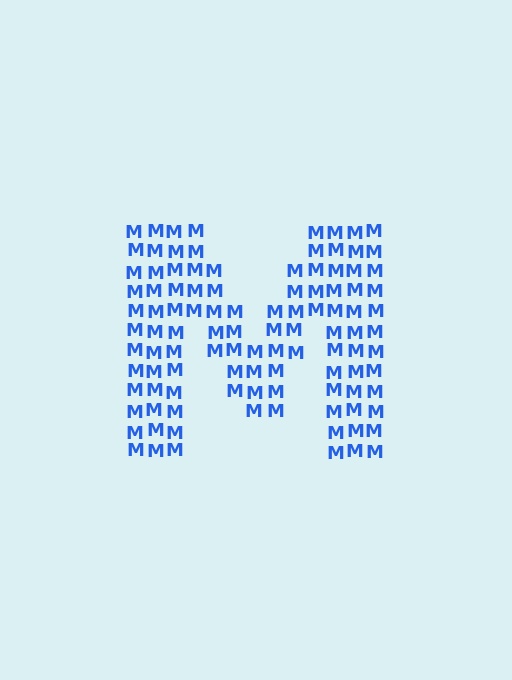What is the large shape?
The large shape is the letter M.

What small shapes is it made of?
It is made of small letter M's.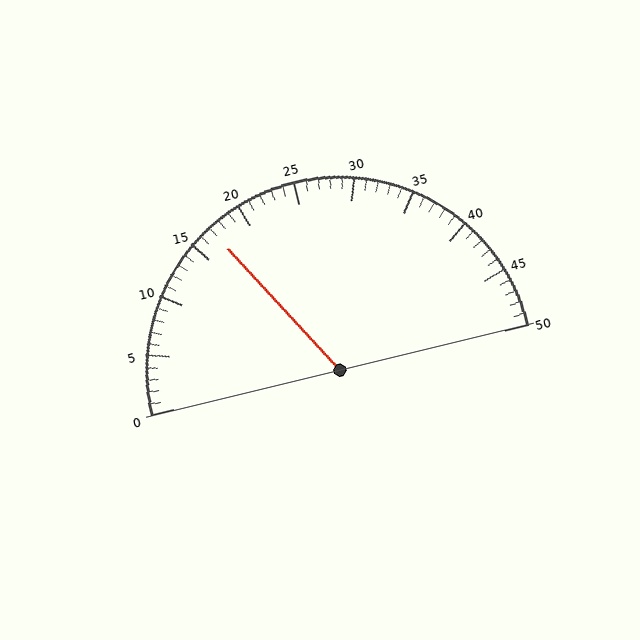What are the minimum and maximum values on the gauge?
The gauge ranges from 0 to 50.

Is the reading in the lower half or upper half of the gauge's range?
The reading is in the lower half of the range (0 to 50).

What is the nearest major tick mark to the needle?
The nearest major tick mark is 15.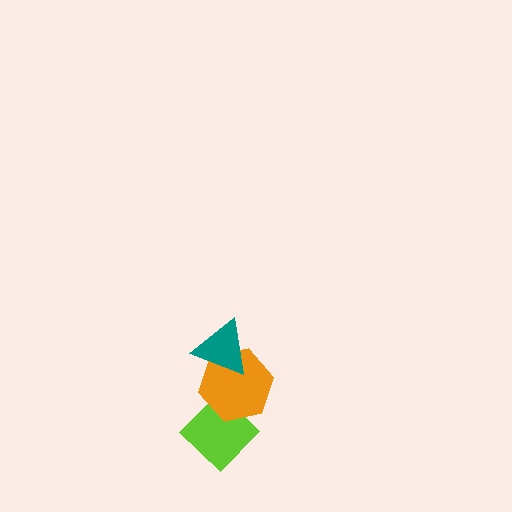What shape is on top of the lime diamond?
The orange hexagon is on top of the lime diamond.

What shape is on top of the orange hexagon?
The teal triangle is on top of the orange hexagon.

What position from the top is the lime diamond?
The lime diamond is 3rd from the top.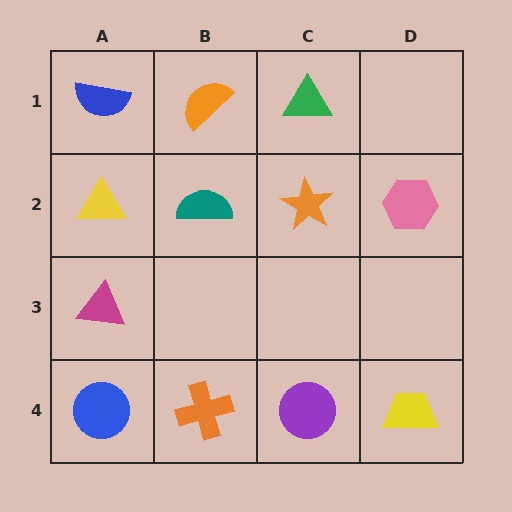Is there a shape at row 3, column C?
No, that cell is empty.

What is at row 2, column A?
A yellow triangle.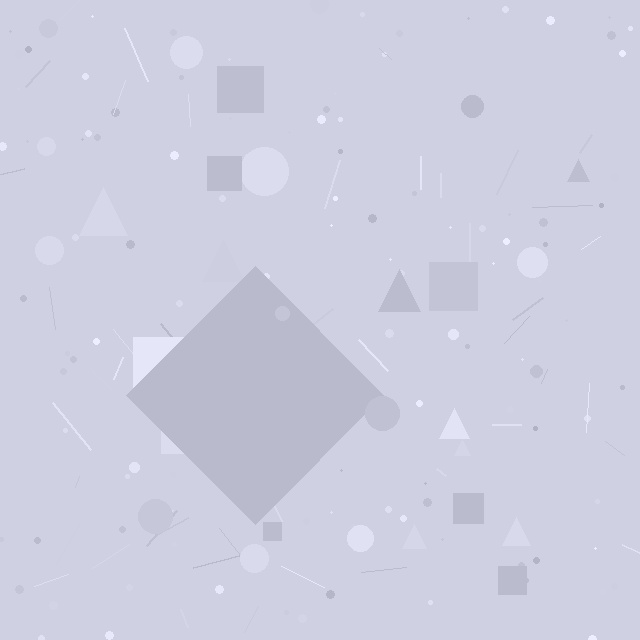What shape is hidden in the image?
A diamond is hidden in the image.